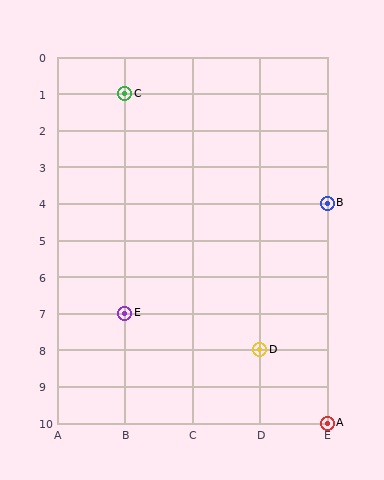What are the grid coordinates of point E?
Point E is at grid coordinates (B, 7).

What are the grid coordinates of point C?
Point C is at grid coordinates (B, 1).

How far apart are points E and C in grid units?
Points E and C are 6 rows apart.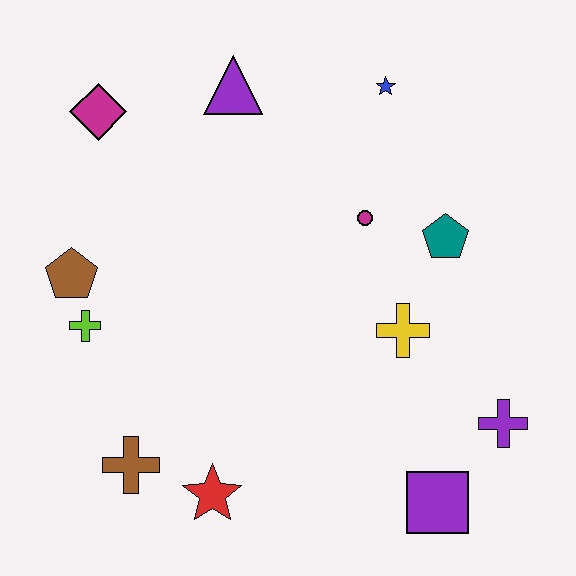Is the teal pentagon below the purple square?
No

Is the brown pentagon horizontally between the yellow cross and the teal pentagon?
No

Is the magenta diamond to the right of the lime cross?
Yes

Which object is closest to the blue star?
The magenta circle is closest to the blue star.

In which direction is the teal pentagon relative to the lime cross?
The teal pentagon is to the right of the lime cross.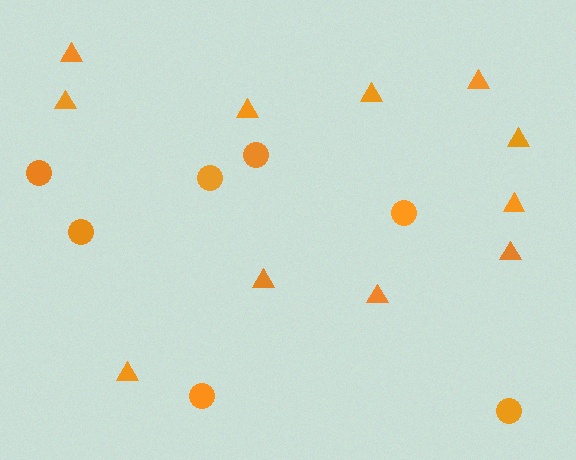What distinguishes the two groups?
There are 2 groups: one group of circles (7) and one group of triangles (11).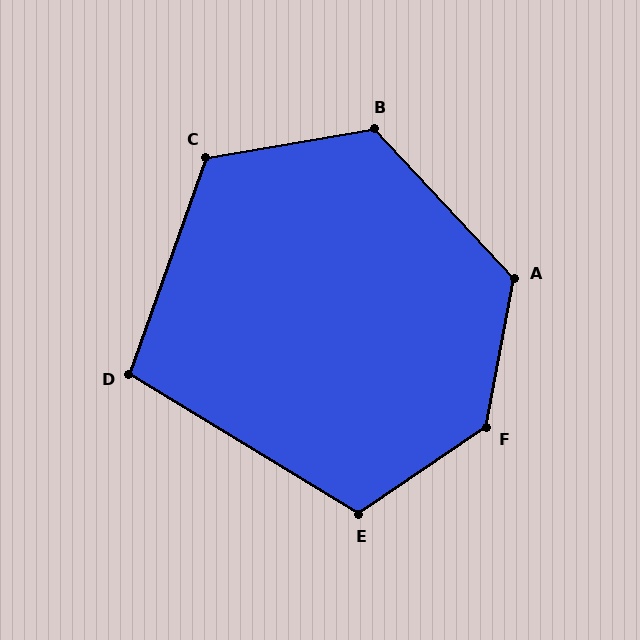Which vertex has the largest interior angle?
F, at approximately 135 degrees.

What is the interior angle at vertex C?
Approximately 119 degrees (obtuse).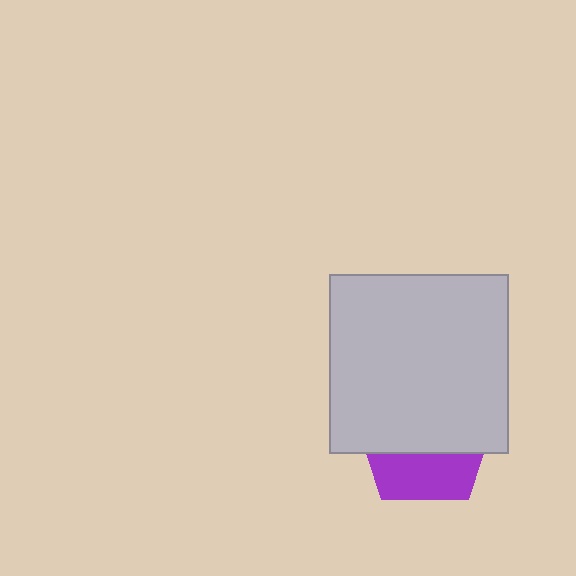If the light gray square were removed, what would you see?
You would see the complete purple pentagon.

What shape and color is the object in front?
The object in front is a light gray square.